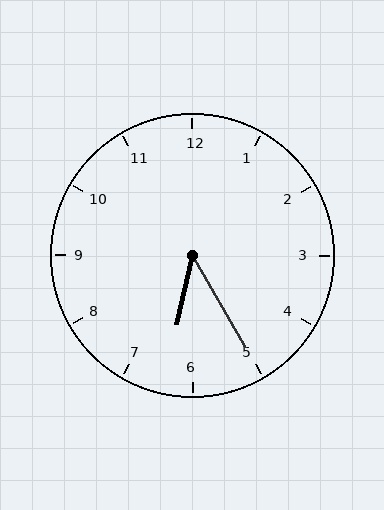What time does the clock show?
6:25.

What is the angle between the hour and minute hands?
Approximately 42 degrees.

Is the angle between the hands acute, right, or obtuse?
It is acute.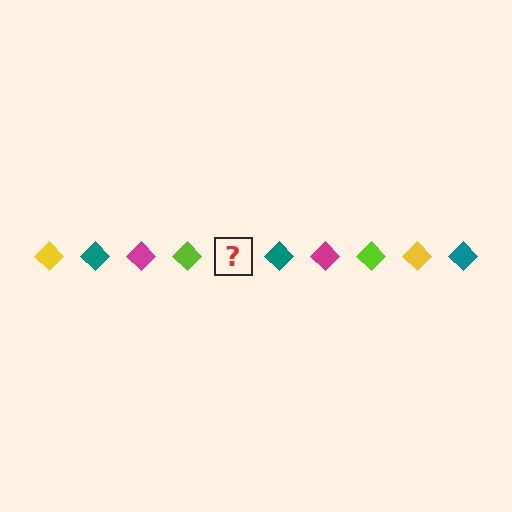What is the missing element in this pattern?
The missing element is a yellow diamond.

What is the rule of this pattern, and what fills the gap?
The rule is that the pattern cycles through yellow, teal, magenta, lime diamonds. The gap should be filled with a yellow diamond.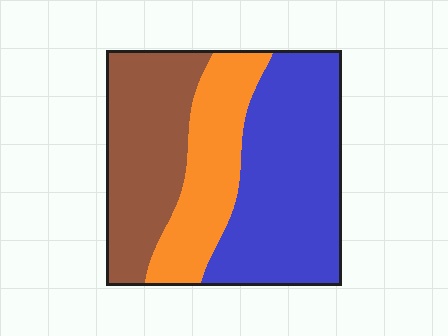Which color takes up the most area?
Blue, at roughly 45%.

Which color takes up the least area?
Orange, at roughly 25%.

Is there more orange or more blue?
Blue.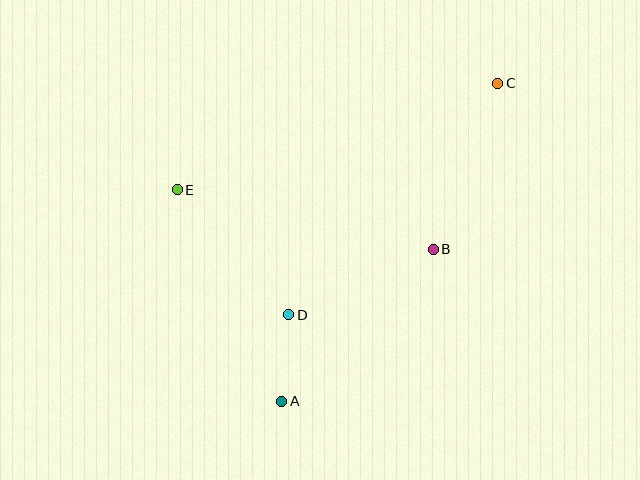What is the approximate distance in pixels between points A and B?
The distance between A and B is approximately 215 pixels.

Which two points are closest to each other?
Points A and D are closest to each other.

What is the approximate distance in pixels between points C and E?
The distance between C and E is approximately 338 pixels.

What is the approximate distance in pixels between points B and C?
The distance between B and C is approximately 178 pixels.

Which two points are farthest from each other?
Points A and C are farthest from each other.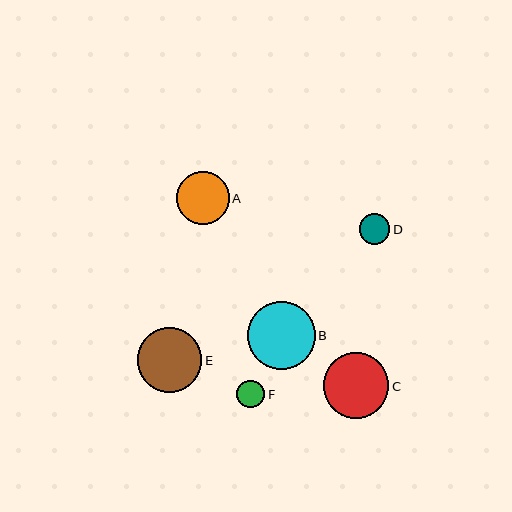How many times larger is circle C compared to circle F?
Circle C is approximately 2.4 times the size of circle F.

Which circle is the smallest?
Circle F is the smallest with a size of approximately 28 pixels.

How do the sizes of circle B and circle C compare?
Circle B and circle C are approximately the same size.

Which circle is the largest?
Circle B is the largest with a size of approximately 68 pixels.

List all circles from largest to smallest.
From largest to smallest: B, C, E, A, D, F.